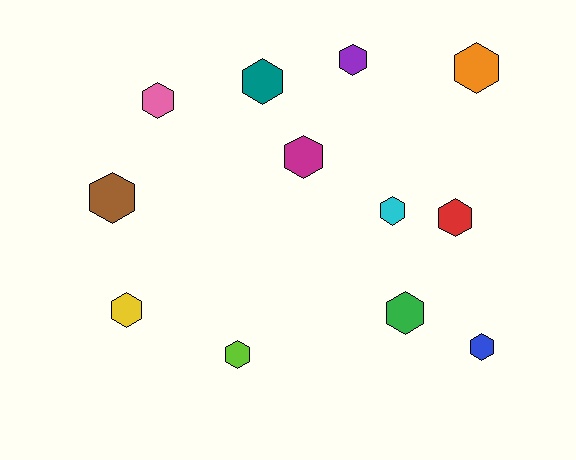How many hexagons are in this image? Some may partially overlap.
There are 12 hexagons.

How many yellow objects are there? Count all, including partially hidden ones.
There is 1 yellow object.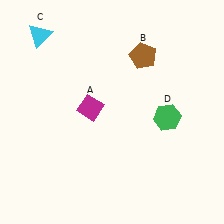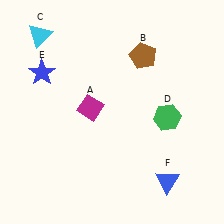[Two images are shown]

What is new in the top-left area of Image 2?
A blue star (E) was added in the top-left area of Image 2.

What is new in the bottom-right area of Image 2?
A blue triangle (F) was added in the bottom-right area of Image 2.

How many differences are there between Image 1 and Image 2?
There are 2 differences between the two images.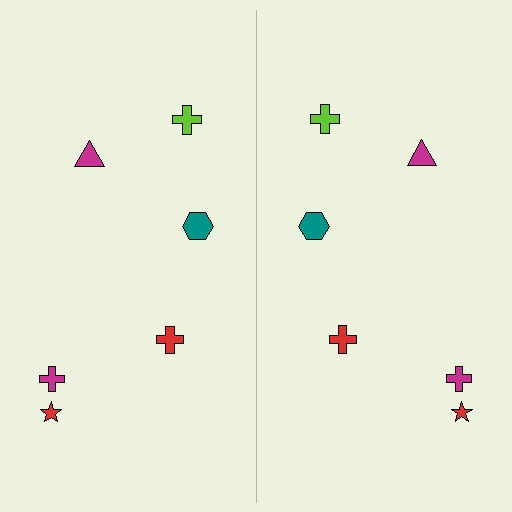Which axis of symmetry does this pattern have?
The pattern has a vertical axis of symmetry running through the center of the image.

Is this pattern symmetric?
Yes, this pattern has bilateral (reflection) symmetry.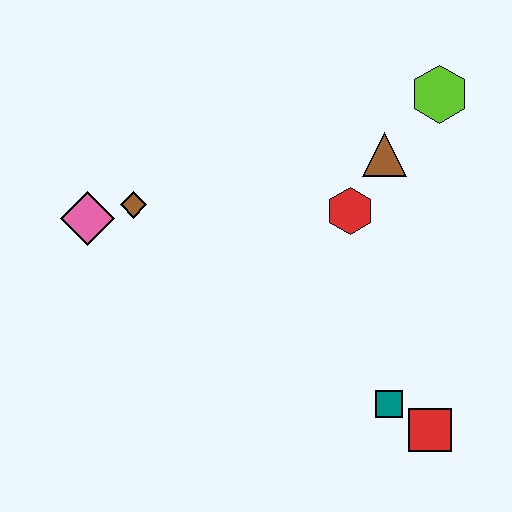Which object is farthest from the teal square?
The pink diamond is farthest from the teal square.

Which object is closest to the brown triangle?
The red hexagon is closest to the brown triangle.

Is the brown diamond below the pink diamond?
No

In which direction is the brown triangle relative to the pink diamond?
The brown triangle is to the right of the pink diamond.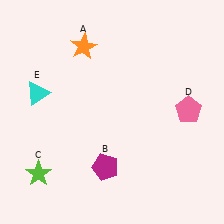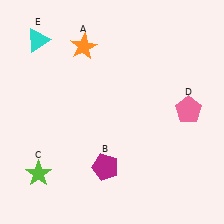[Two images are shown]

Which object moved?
The cyan triangle (E) moved up.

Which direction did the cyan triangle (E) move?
The cyan triangle (E) moved up.